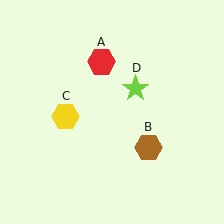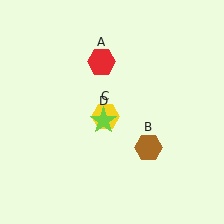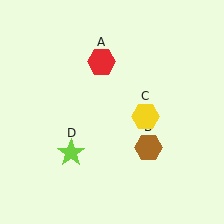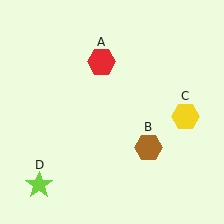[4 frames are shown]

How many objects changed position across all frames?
2 objects changed position: yellow hexagon (object C), lime star (object D).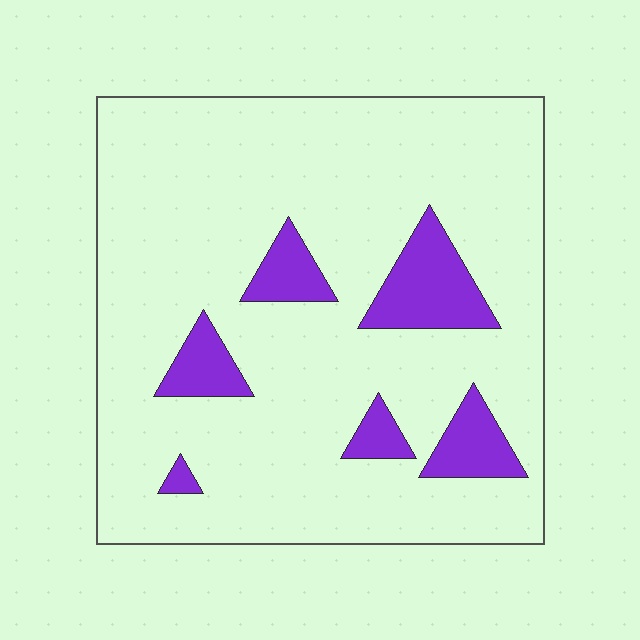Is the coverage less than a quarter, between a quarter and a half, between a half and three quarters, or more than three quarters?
Less than a quarter.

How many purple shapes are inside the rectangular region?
6.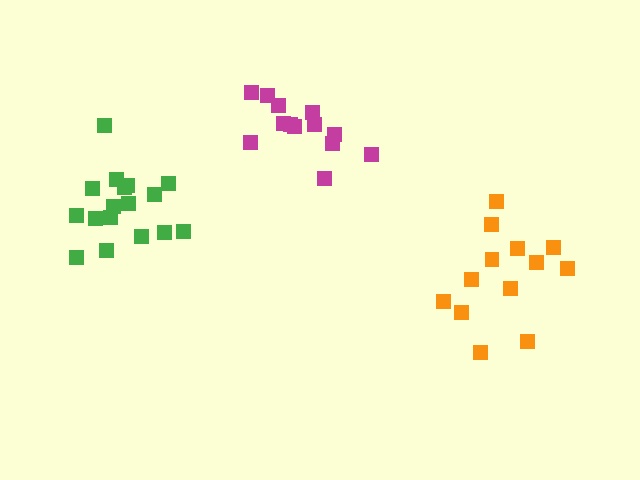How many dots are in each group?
Group 1: 13 dots, Group 2: 13 dots, Group 3: 17 dots (43 total).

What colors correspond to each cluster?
The clusters are colored: orange, magenta, green.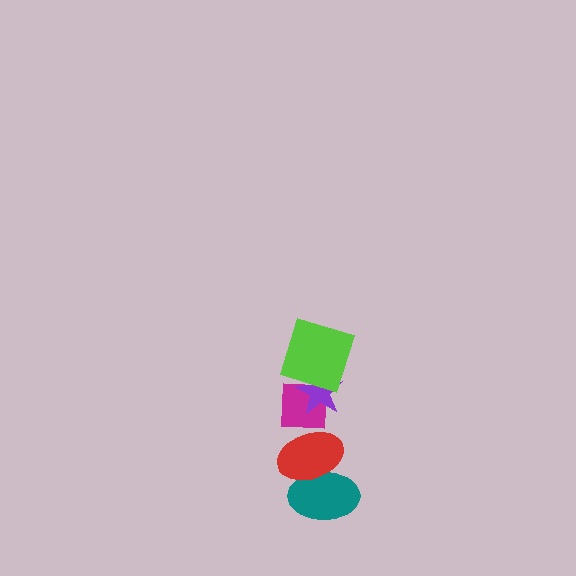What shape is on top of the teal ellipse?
The red ellipse is on top of the teal ellipse.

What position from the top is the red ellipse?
The red ellipse is 4th from the top.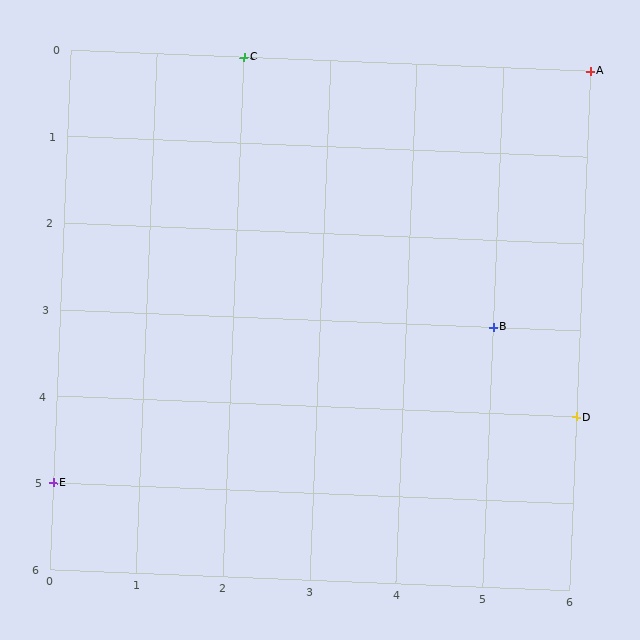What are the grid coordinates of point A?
Point A is at grid coordinates (6, 0).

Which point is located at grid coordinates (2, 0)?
Point C is at (2, 0).